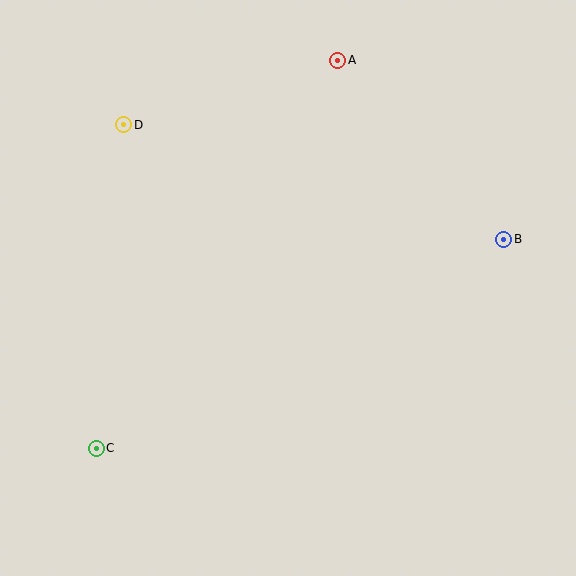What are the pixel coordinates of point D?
Point D is at (124, 125).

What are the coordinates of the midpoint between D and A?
The midpoint between D and A is at (231, 92).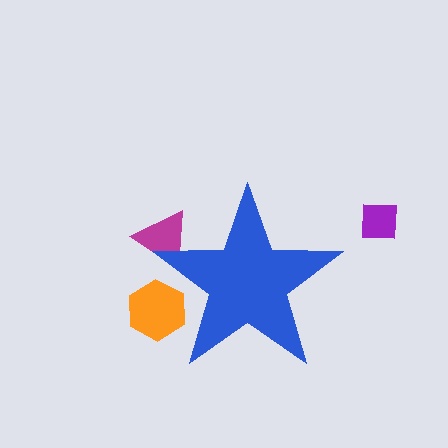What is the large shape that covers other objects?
A blue star.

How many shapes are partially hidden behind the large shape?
2 shapes are partially hidden.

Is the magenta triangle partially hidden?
Yes, the magenta triangle is partially hidden behind the blue star.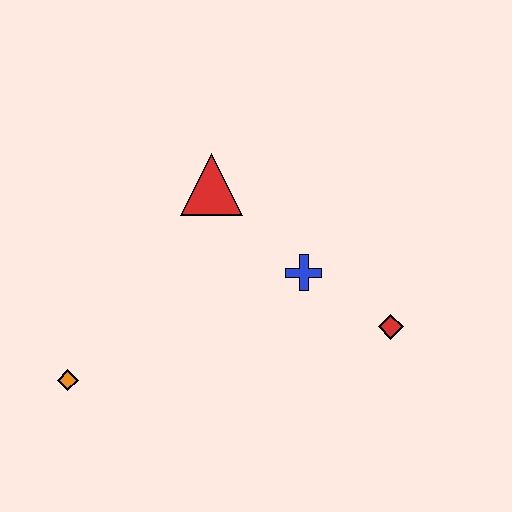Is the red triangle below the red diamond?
No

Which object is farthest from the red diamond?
The orange diamond is farthest from the red diamond.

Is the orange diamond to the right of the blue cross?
No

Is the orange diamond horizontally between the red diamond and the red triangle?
No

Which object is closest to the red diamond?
The blue cross is closest to the red diamond.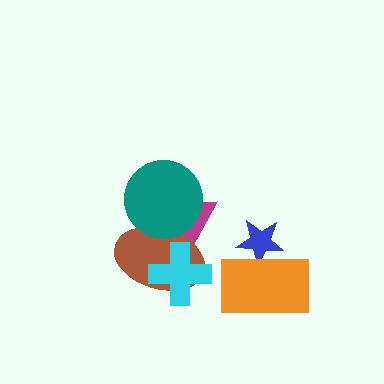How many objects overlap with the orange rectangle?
1 object overlaps with the orange rectangle.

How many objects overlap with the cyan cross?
2 objects overlap with the cyan cross.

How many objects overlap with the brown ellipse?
3 objects overlap with the brown ellipse.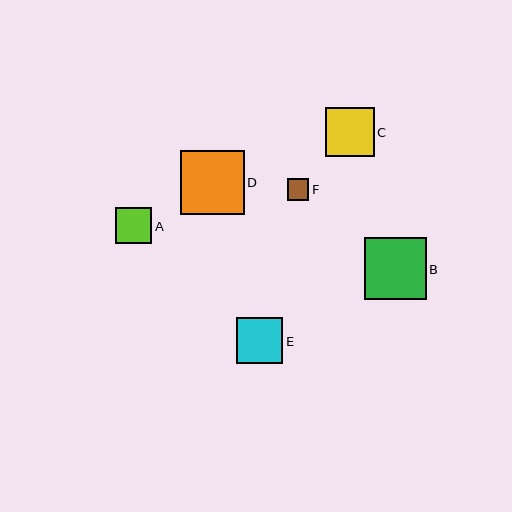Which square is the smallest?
Square F is the smallest with a size of approximately 22 pixels.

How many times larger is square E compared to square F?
Square E is approximately 2.1 times the size of square F.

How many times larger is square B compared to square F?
Square B is approximately 2.8 times the size of square F.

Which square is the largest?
Square D is the largest with a size of approximately 64 pixels.